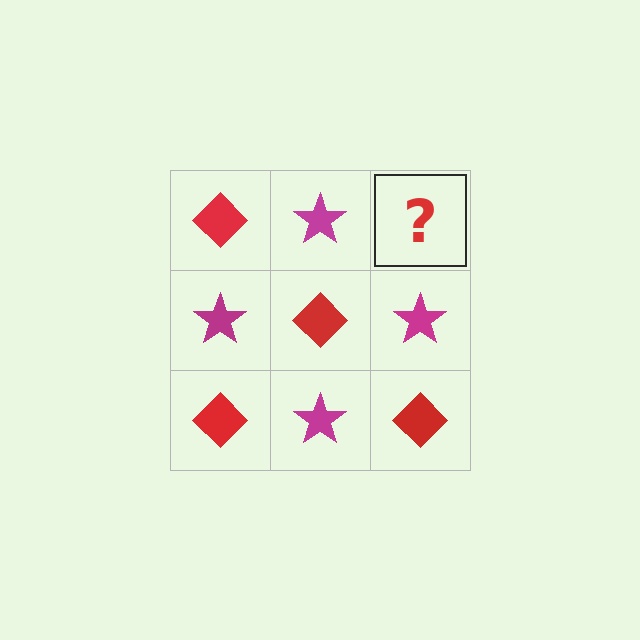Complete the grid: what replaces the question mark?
The question mark should be replaced with a red diamond.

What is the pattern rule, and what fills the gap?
The rule is that it alternates red diamond and magenta star in a checkerboard pattern. The gap should be filled with a red diamond.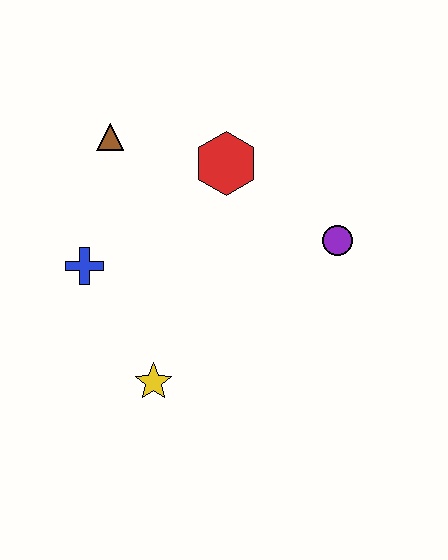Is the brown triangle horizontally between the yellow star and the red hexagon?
No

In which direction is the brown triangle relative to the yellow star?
The brown triangle is above the yellow star.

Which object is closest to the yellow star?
The blue cross is closest to the yellow star.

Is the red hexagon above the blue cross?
Yes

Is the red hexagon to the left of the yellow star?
No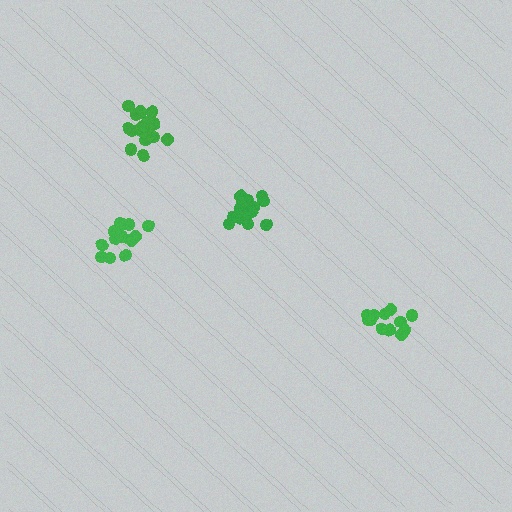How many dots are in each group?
Group 1: 18 dots, Group 2: 18 dots, Group 3: 13 dots, Group 4: 14 dots (63 total).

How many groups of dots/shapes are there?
There are 4 groups.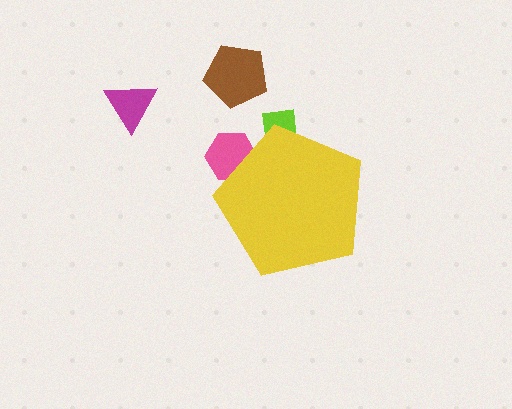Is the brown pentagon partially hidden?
No, the brown pentagon is fully visible.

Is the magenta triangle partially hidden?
No, the magenta triangle is fully visible.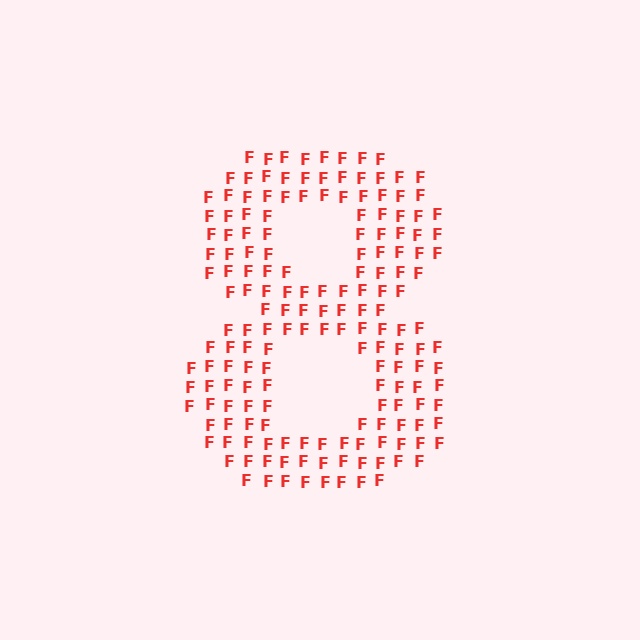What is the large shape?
The large shape is the digit 8.